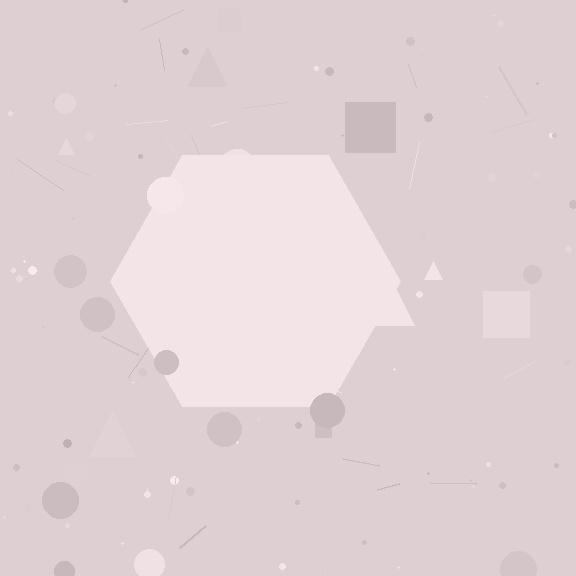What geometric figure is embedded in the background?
A hexagon is embedded in the background.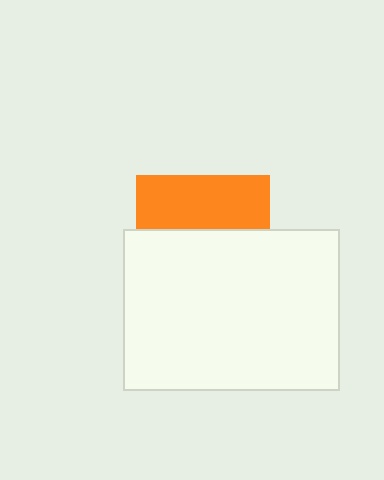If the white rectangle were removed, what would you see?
You would see the complete orange square.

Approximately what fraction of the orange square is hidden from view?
Roughly 60% of the orange square is hidden behind the white rectangle.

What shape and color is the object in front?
The object in front is a white rectangle.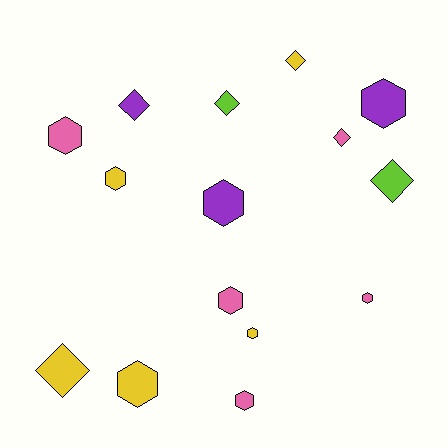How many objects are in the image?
There are 15 objects.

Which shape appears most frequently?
Hexagon, with 9 objects.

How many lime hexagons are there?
There are no lime hexagons.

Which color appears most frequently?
Yellow, with 5 objects.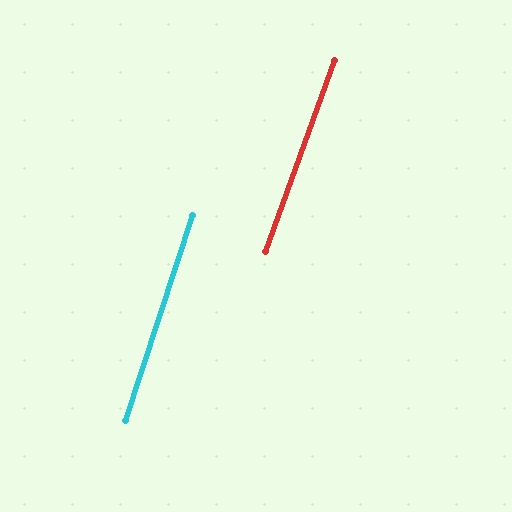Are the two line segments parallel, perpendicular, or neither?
Parallel — their directions differ by only 2.0°.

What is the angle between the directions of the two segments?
Approximately 2 degrees.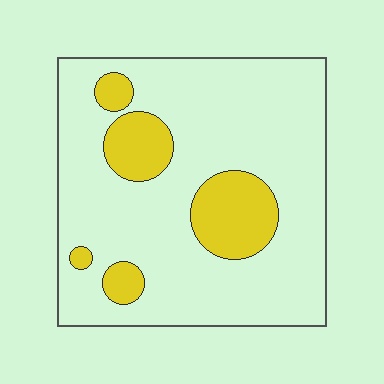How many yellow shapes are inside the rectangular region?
5.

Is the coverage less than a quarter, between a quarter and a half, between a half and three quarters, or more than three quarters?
Less than a quarter.